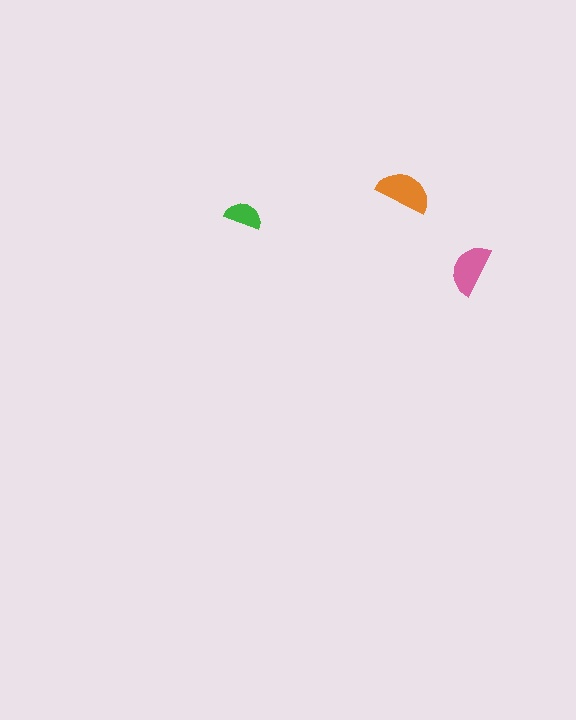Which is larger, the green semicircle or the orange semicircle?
The orange one.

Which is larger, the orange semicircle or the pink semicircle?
The orange one.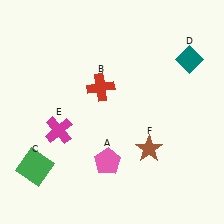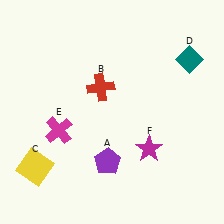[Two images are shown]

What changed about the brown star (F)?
In Image 1, F is brown. In Image 2, it changed to magenta.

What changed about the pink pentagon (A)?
In Image 1, A is pink. In Image 2, it changed to purple.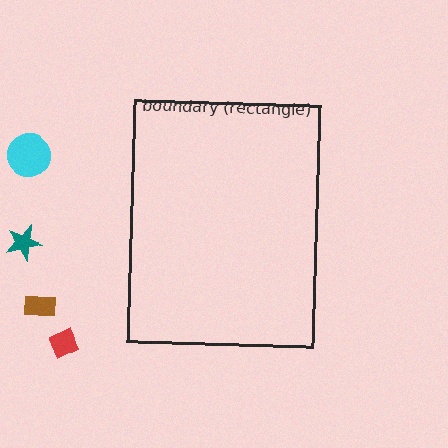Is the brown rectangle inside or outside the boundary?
Outside.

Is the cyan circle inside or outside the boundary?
Outside.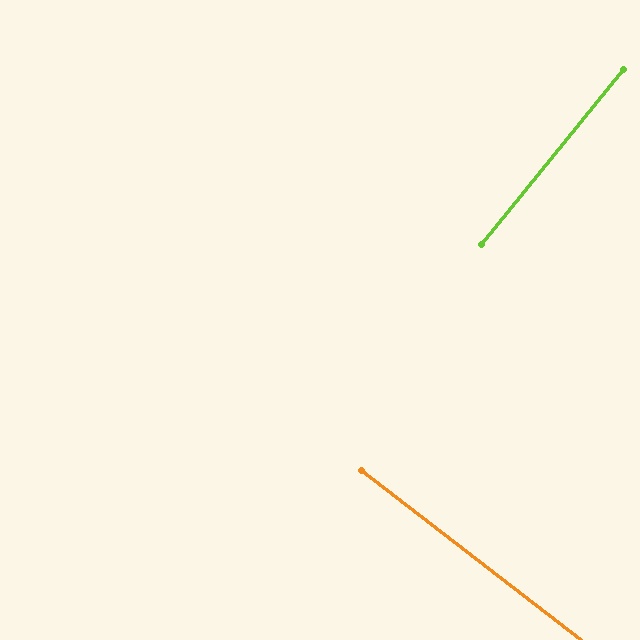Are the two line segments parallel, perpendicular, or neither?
Perpendicular — they meet at approximately 89°.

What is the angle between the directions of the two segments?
Approximately 89 degrees.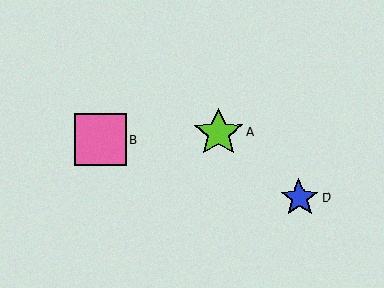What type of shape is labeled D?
Shape D is a blue star.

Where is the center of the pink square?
The center of the pink square is at (100, 140).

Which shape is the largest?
The pink square (labeled B) is the largest.